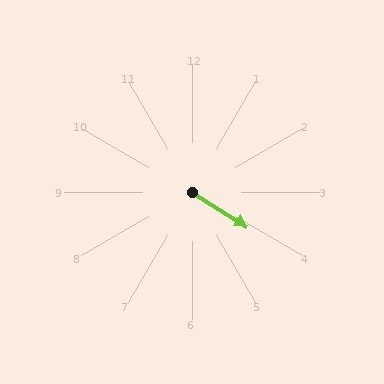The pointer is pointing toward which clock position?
Roughly 4 o'clock.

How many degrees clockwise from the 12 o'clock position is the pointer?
Approximately 122 degrees.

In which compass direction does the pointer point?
Southeast.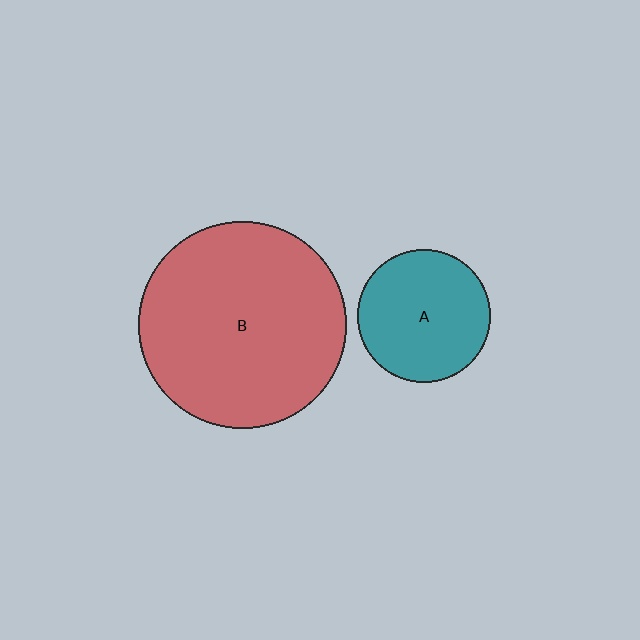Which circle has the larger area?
Circle B (red).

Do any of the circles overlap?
No, none of the circles overlap.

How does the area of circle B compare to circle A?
Approximately 2.4 times.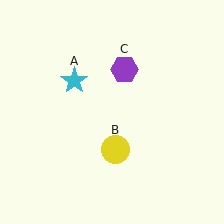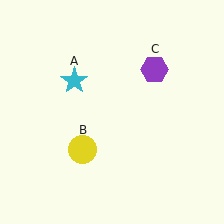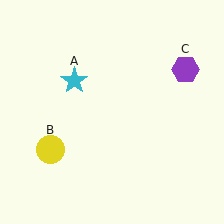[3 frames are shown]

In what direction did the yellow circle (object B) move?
The yellow circle (object B) moved left.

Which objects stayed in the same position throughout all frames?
Cyan star (object A) remained stationary.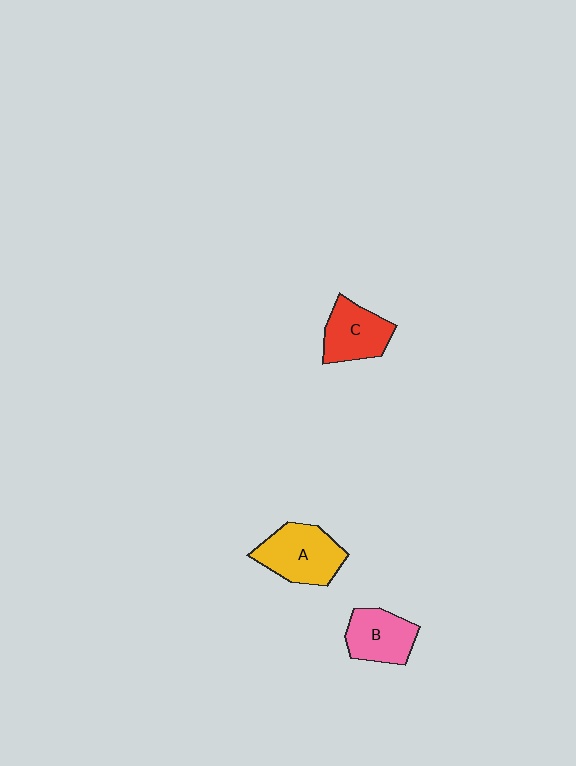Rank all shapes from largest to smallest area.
From largest to smallest: A (yellow), C (red), B (pink).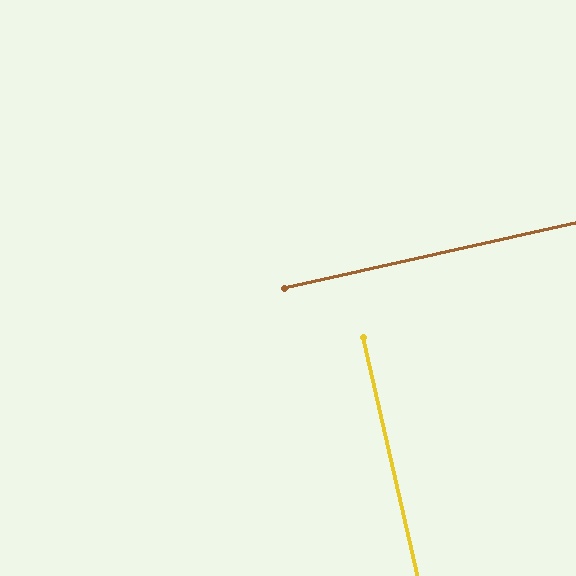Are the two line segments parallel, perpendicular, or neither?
Perpendicular — they meet at approximately 90°.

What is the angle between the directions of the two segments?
Approximately 90 degrees.